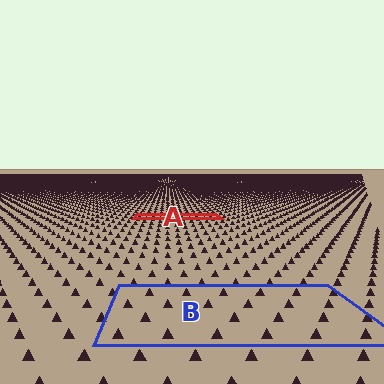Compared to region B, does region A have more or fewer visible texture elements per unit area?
Region A has more texture elements per unit area — they are packed more densely because it is farther away.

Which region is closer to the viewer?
Region B is closer. The texture elements there are larger and more spread out.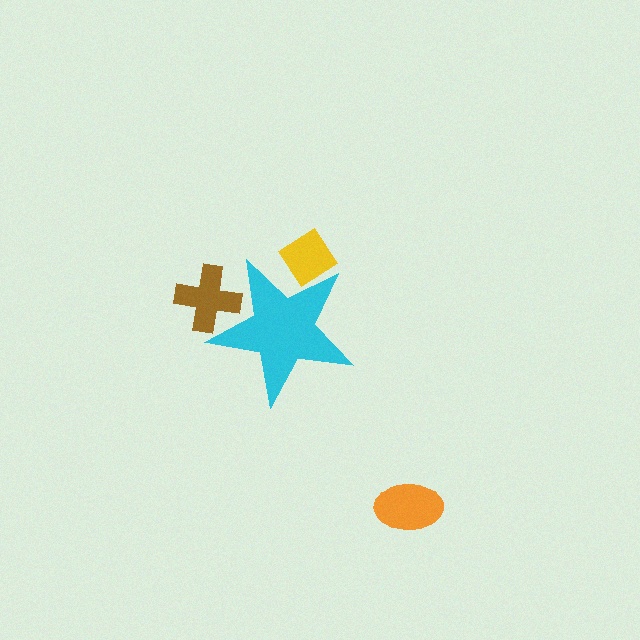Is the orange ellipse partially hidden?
No, the orange ellipse is fully visible.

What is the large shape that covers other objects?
A cyan star.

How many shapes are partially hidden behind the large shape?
2 shapes are partially hidden.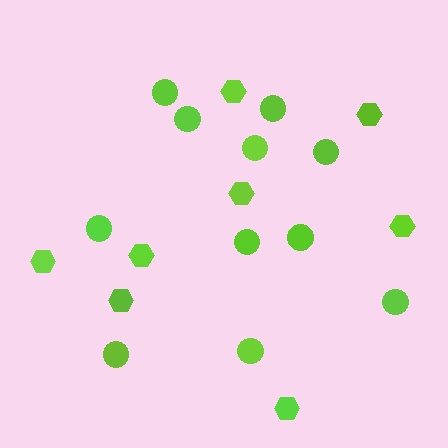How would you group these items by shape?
There are 2 groups: one group of hexagons (8) and one group of circles (11).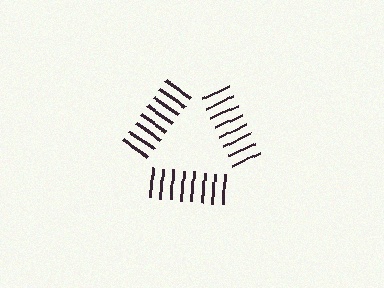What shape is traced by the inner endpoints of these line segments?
An illusory triangle — the line segments terminate on its edges but no continuous stroke is drawn.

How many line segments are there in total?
24 — 8 along each of the 3 edges.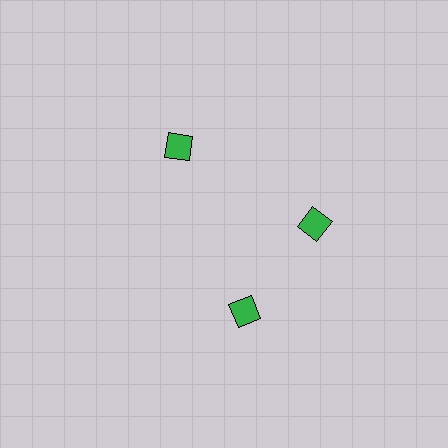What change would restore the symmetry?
The symmetry would be restored by rotating it back into even spacing with its neighbors so that all 3 diamonds sit at equal angles and equal distance from the center.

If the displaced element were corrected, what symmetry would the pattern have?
It would have 3-fold rotational symmetry — the pattern would map onto itself every 120 degrees.